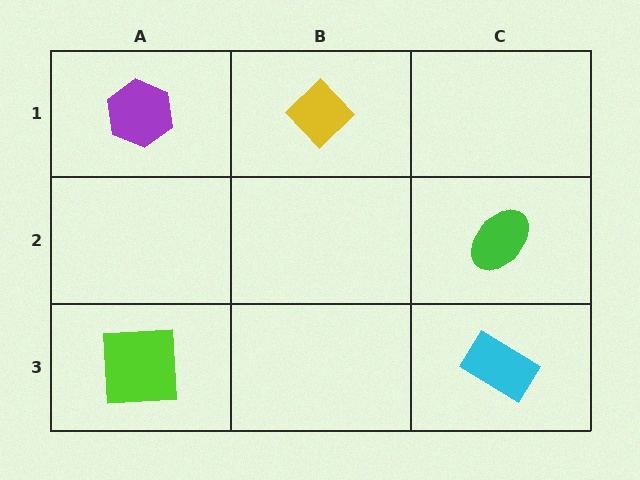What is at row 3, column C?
A cyan rectangle.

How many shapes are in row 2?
1 shape.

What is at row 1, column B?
A yellow diamond.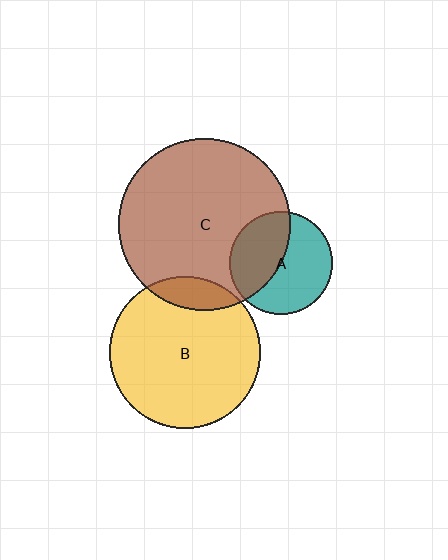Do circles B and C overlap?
Yes.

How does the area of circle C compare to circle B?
Approximately 1.3 times.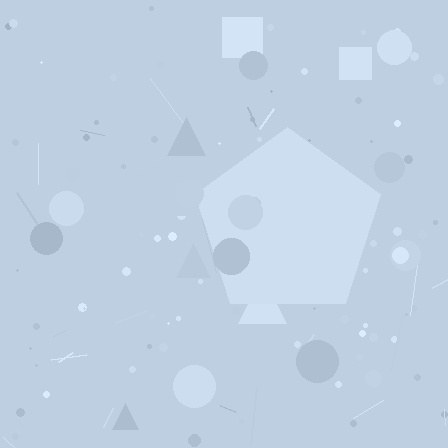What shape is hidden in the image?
A pentagon is hidden in the image.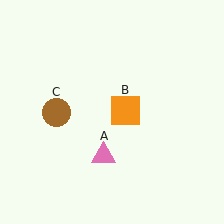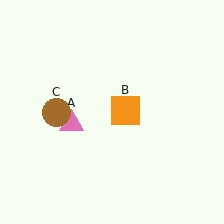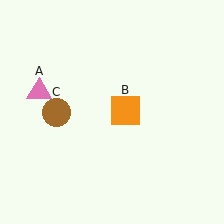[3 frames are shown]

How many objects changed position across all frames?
1 object changed position: pink triangle (object A).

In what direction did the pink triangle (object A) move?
The pink triangle (object A) moved up and to the left.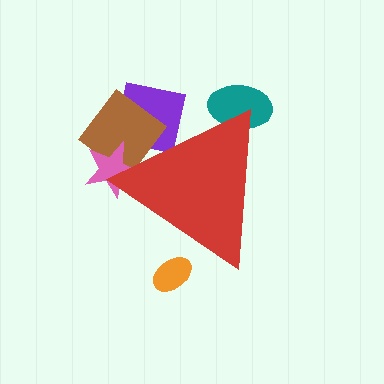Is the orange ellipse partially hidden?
Yes, the orange ellipse is partially hidden behind the red triangle.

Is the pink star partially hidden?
Yes, the pink star is partially hidden behind the red triangle.